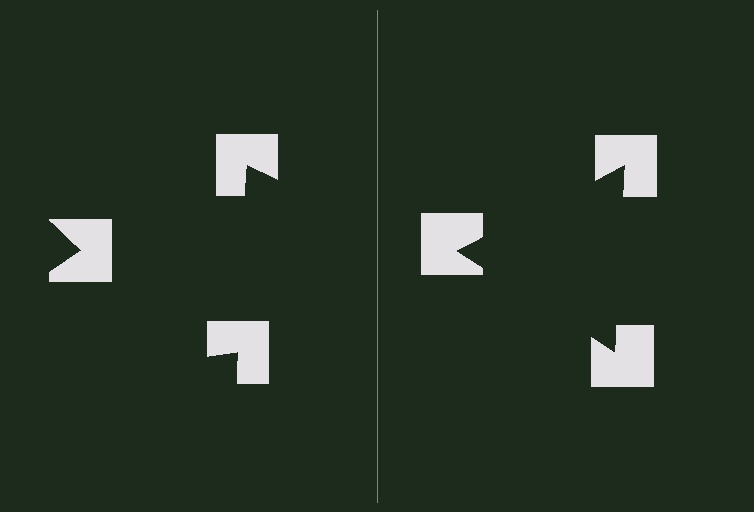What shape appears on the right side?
An illusory triangle.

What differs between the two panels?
The notched squares are positioned identically on both sides; only the wedge orientations differ. On the right they align to a triangle; on the left they are misaligned.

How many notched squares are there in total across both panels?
6 — 3 on each side.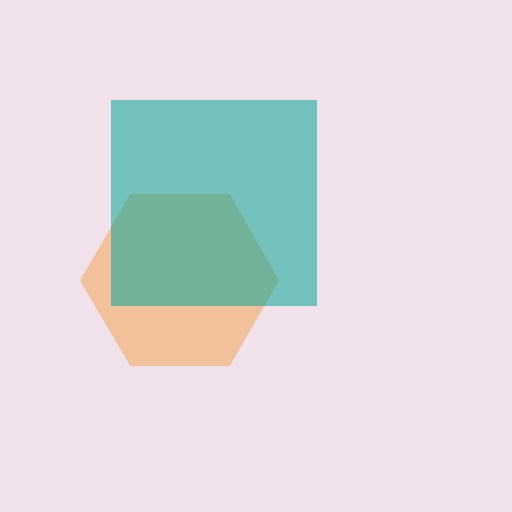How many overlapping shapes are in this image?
There are 2 overlapping shapes in the image.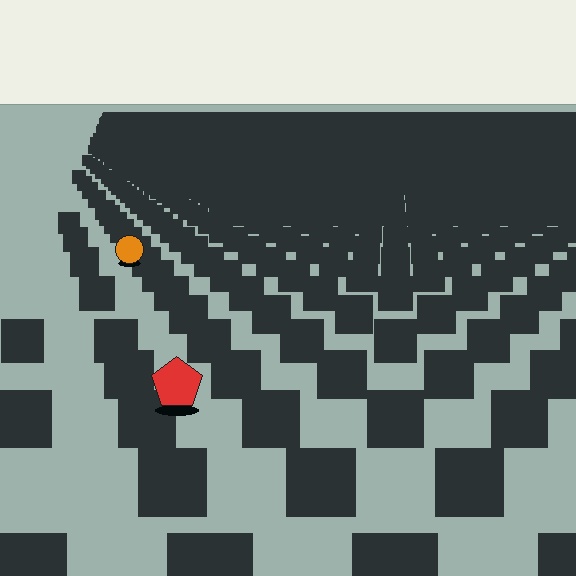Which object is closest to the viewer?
The red pentagon is closest. The texture marks near it are larger and more spread out.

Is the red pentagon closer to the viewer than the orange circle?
Yes. The red pentagon is closer — you can tell from the texture gradient: the ground texture is coarser near it.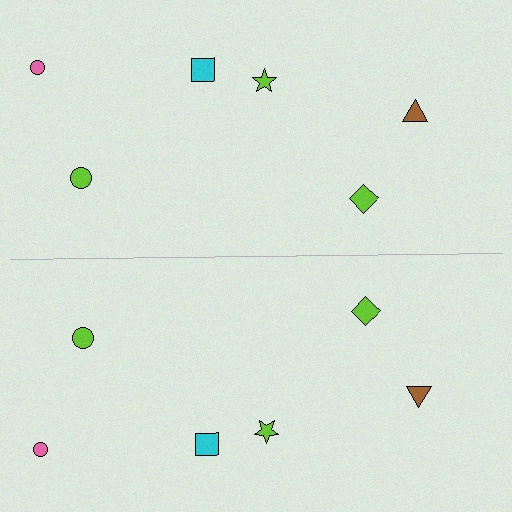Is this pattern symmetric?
Yes, this pattern has bilateral (reflection) symmetry.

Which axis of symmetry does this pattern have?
The pattern has a horizontal axis of symmetry running through the center of the image.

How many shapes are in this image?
There are 12 shapes in this image.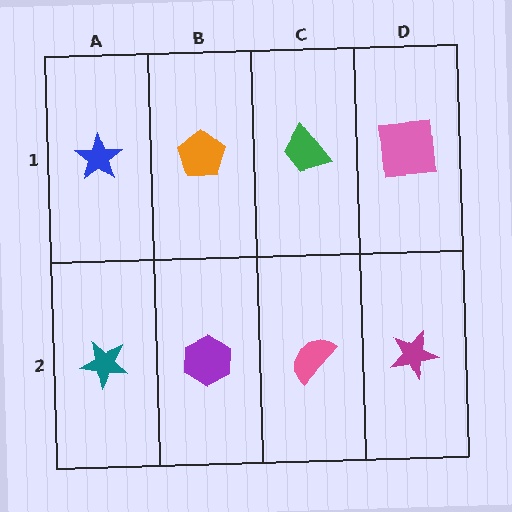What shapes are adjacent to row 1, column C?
A pink semicircle (row 2, column C), an orange pentagon (row 1, column B), a pink square (row 1, column D).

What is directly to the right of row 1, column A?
An orange pentagon.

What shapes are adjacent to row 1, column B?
A purple hexagon (row 2, column B), a blue star (row 1, column A), a green trapezoid (row 1, column C).